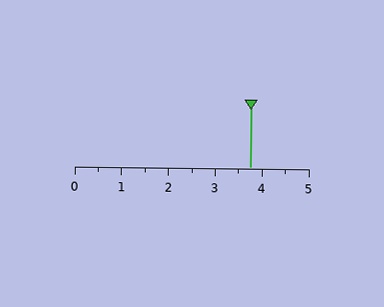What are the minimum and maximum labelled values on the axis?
The axis runs from 0 to 5.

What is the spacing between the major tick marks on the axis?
The major ticks are spaced 1 apart.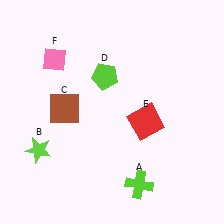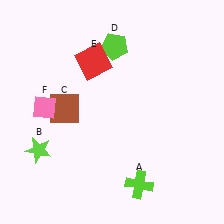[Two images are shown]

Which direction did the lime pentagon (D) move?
The lime pentagon (D) moved up.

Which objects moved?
The objects that moved are: the lime pentagon (D), the red square (E), the pink diamond (F).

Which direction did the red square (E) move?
The red square (E) moved up.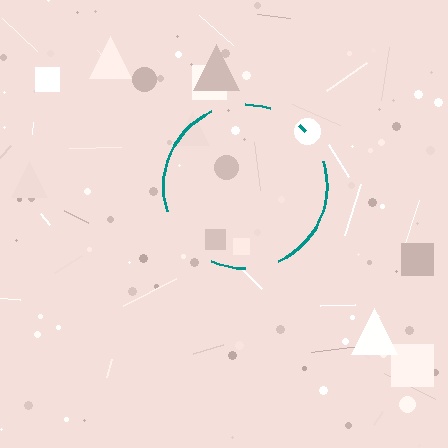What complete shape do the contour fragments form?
The contour fragments form a circle.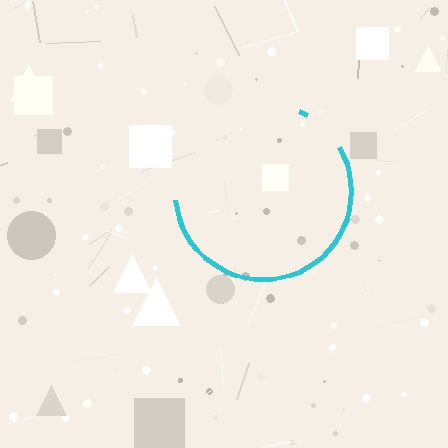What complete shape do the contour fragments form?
The contour fragments form a circle.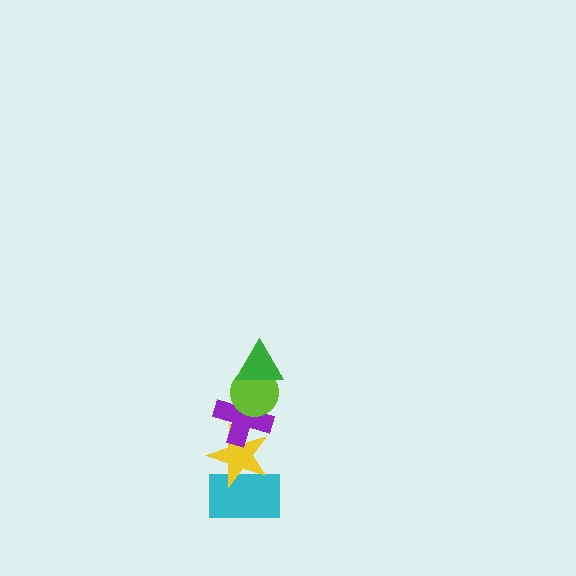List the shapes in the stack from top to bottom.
From top to bottom: the green triangle, the lime circle, the purple cross, the yellow star, the cyan rectangle.